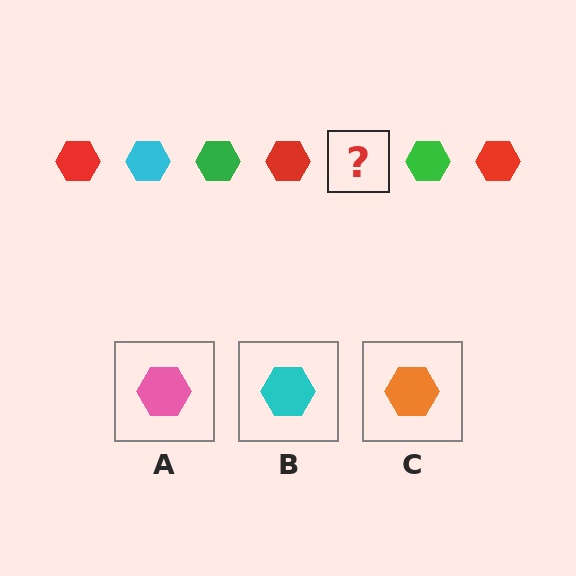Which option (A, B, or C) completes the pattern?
B.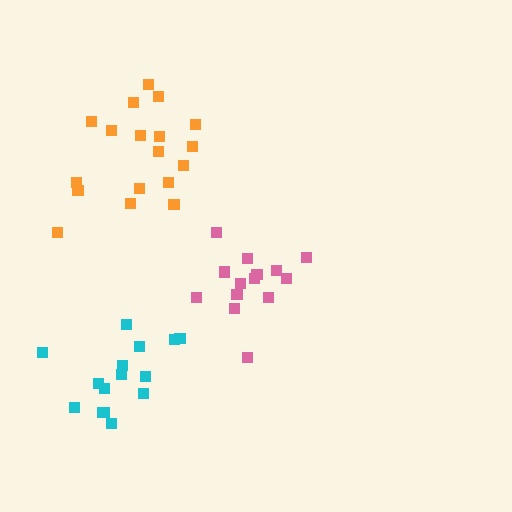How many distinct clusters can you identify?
There are 3 distinct clusters.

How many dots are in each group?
Group 1: 18 dots, Group 2: 15 dots, Group 3: 14 dots (47 total).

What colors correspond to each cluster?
The clusters are colored: orange, cyan, pink.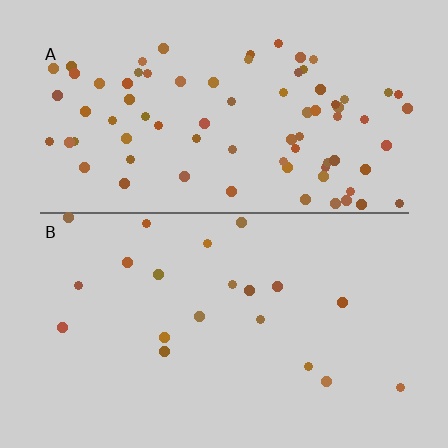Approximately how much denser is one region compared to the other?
Approximately 4.0× — region A over region B.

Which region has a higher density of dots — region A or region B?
A (the top).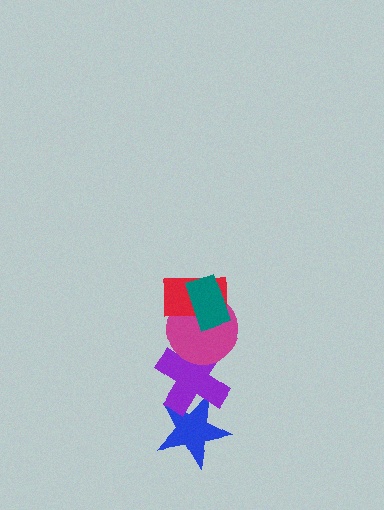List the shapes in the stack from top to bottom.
From top to bottom: the teal rectangle, the red rectangle, the magenta circle, the purple cross, the blue star.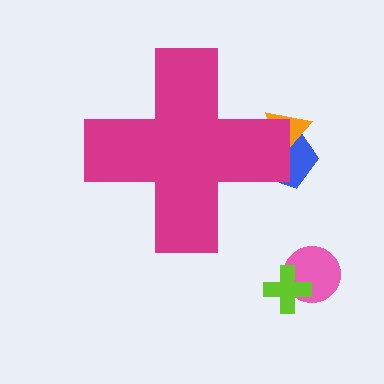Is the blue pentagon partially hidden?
Yes, the blue pentagon is partially hidden behind the magenta cross.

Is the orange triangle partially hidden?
Yes, the orange triangle is partially hidden behind the magenta cross.